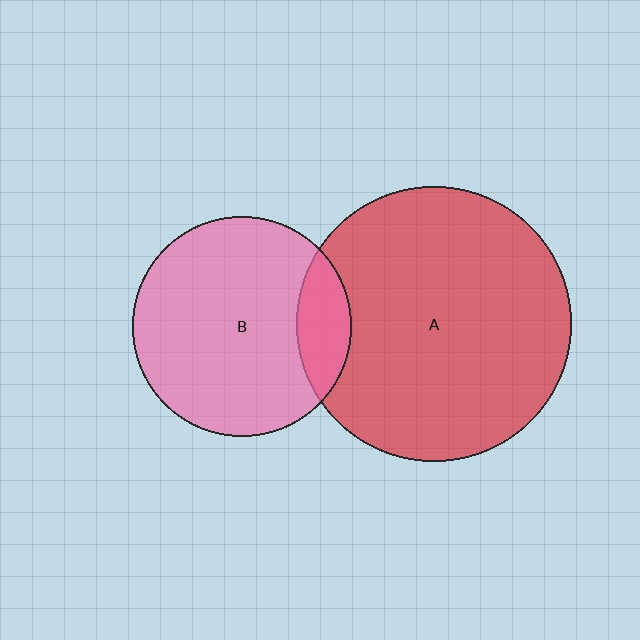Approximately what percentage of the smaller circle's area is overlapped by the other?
Approximately 15%.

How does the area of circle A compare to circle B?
Approximately 1.6 times.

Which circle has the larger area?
Circle A (red).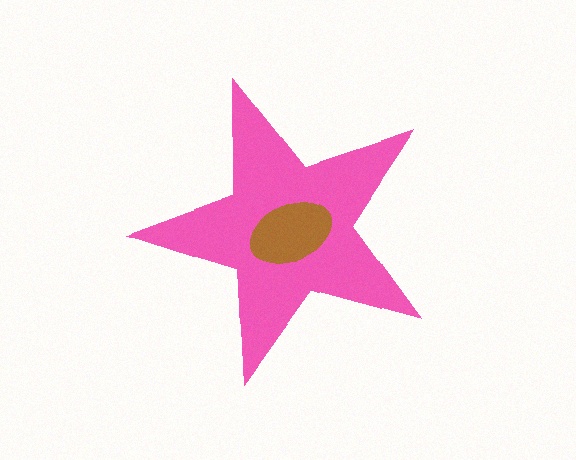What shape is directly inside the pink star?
The brown ellipse.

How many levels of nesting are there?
2.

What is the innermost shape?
The brown ellipse.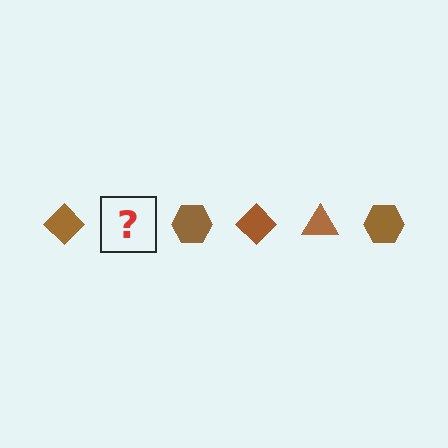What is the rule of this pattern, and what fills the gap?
The rule is that the pattern cycles through diamond, triangle, hexagon shapes in brown. The gap should be filled with a brown triangle.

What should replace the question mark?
The question mark should be replaced with a brown triangle.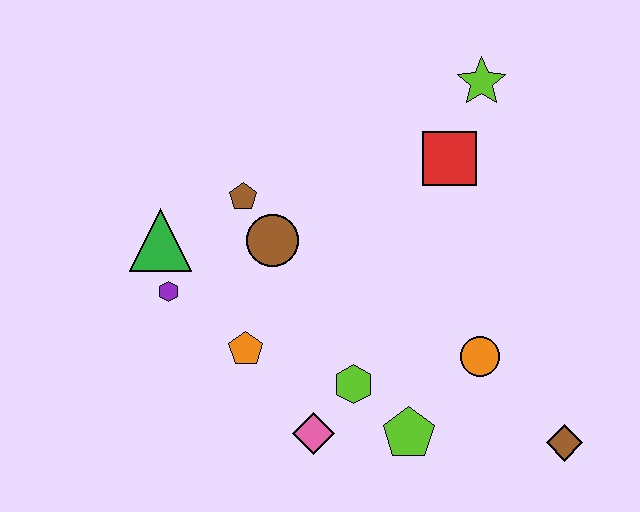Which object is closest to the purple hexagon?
The green triangle is closest to the purple hexagon.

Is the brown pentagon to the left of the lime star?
Yes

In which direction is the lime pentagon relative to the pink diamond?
The lime pentagon is to the right of the pink diamond.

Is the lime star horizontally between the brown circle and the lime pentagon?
No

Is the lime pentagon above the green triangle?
No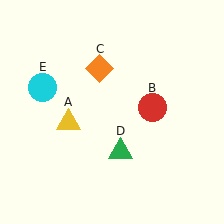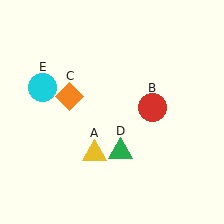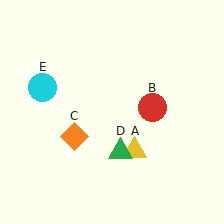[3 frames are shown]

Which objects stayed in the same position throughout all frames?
Red circle (object B) and green triangle (object D) and cyan circle (object E) remained stationary.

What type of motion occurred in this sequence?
The yellow triangle (object A), orange diamond (object C) rotated counterclockwise around the center of the scene.